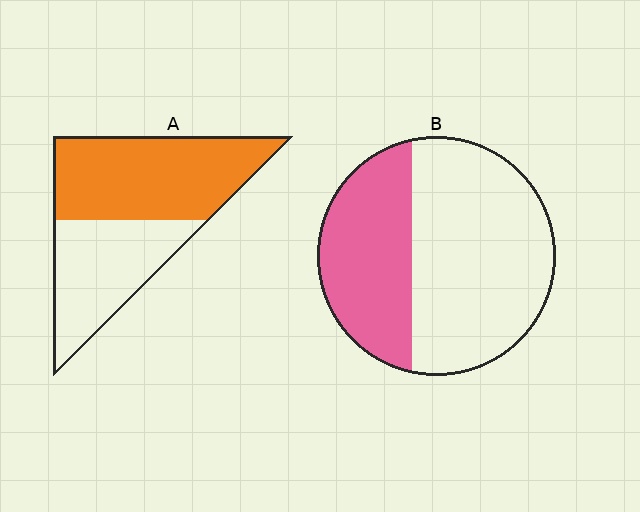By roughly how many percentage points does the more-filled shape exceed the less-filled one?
By roughly 20 percentage points (A over B).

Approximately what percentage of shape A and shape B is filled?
A is approximately 60% and B is approximately 35%.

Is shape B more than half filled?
No.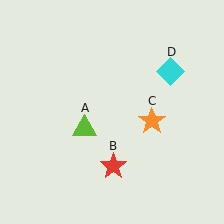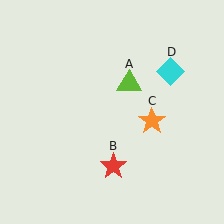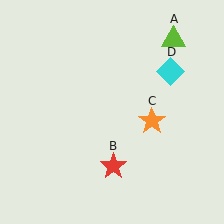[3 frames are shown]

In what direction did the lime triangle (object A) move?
The lime triangle (object A) moved up and to the right.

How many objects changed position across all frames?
1 object changed position: lime triangle (object A).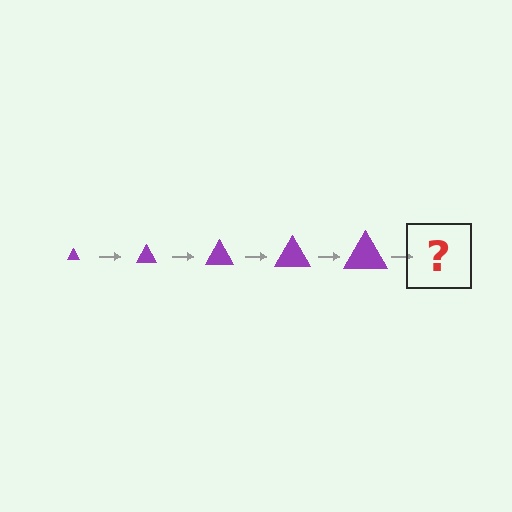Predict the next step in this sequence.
The next step is a purple triangle, larger than the previous one.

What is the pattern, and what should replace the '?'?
The pattern is that the triangle gets progressively larger each step. The '?' should be a purple triangle, larger than the previous one.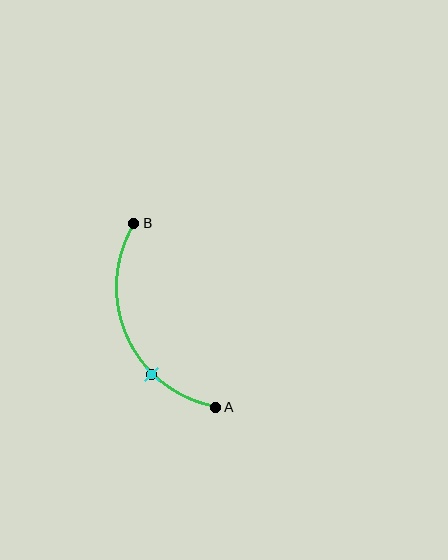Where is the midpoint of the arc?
The arc midpoint is the point on the curve farthest from the straight line joining A and B. It sits to the left of that line.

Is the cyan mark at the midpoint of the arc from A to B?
No. The cyan mark lies on the arc but is closer to endpoint A. The arc midpoint would be at the point on the curve equidistant along the arc from both A and B.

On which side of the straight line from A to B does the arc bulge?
The arc bulges to the left of the straight line connecting A and B.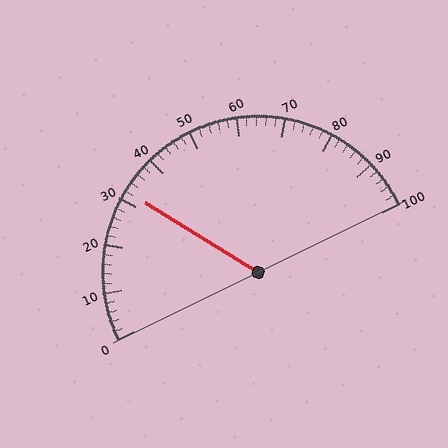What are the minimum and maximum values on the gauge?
The gauge ranges from 0 to 100.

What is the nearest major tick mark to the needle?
The nearest major tick mark is 30.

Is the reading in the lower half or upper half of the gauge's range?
The reading is in the lower half of the range (0 to 100).